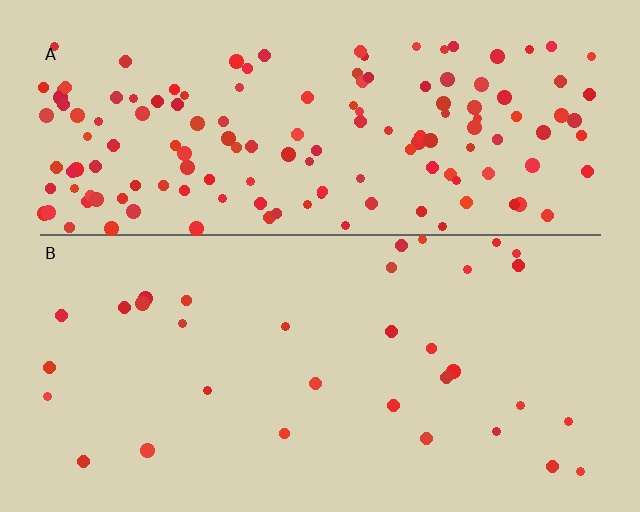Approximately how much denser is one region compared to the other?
Approximately 4.5× — region A over region B.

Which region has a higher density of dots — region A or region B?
A (the top).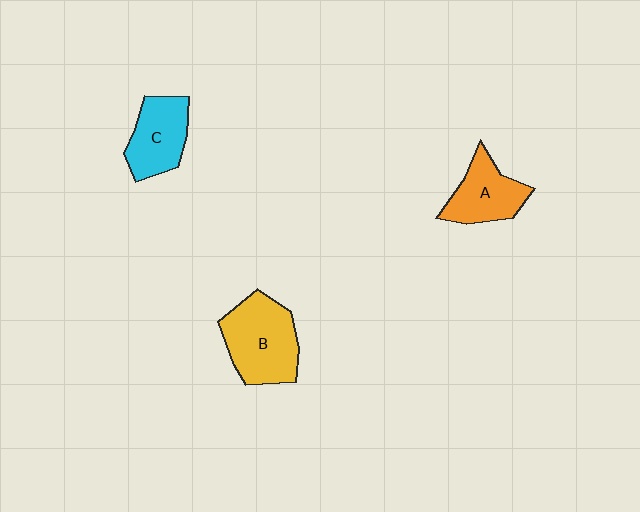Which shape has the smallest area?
Shape A (orange).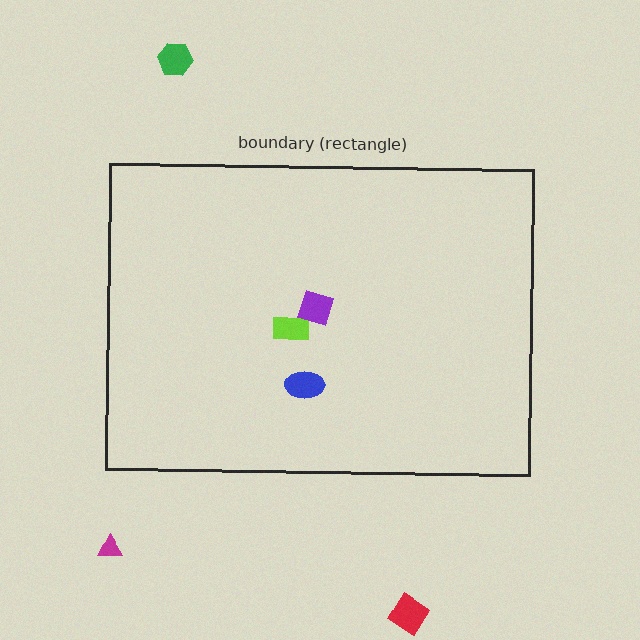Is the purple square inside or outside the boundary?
Inside.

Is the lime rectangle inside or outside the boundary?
Inside.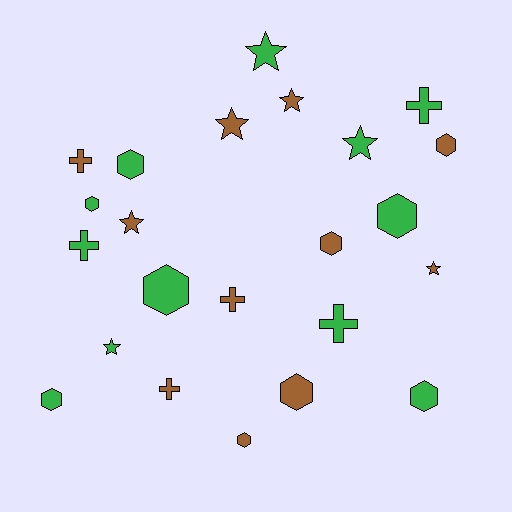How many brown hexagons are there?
There are 4 brown hexagons.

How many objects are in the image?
There are 23 objects.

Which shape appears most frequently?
Hexagon, with 10 objects.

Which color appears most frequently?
Green, with 12 objects.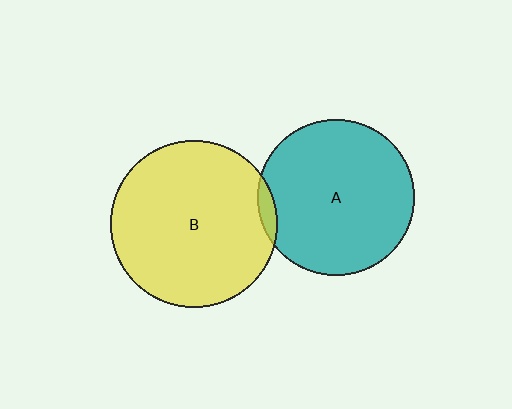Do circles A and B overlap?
Yes.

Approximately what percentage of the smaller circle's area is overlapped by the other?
Approximately 5%.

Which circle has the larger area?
Circle B (yellow).